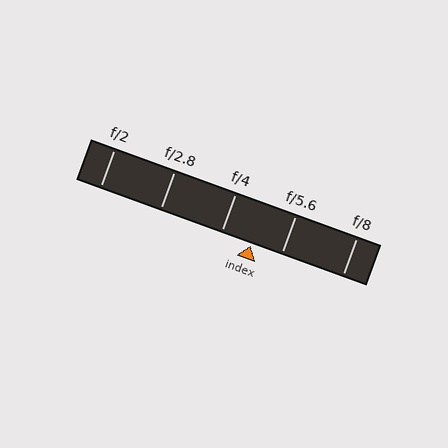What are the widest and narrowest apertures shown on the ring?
The widest aperture shown is f/2 and the narrowest is f/8.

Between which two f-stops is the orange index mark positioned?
The index mark is between f/4 and f/5.6.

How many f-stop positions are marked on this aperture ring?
There are 5 f-stop positions marked.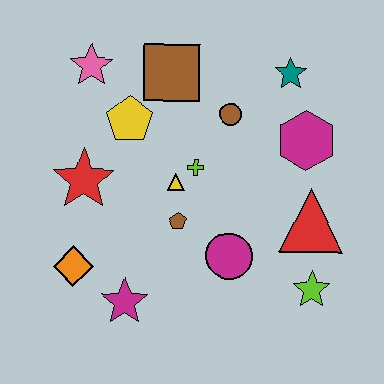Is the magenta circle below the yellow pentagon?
Yes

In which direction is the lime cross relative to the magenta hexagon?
The lime cross is to the left of the magenta hexagon.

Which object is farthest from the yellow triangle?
The lime star is farthest from the yellow triangle.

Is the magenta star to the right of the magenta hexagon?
No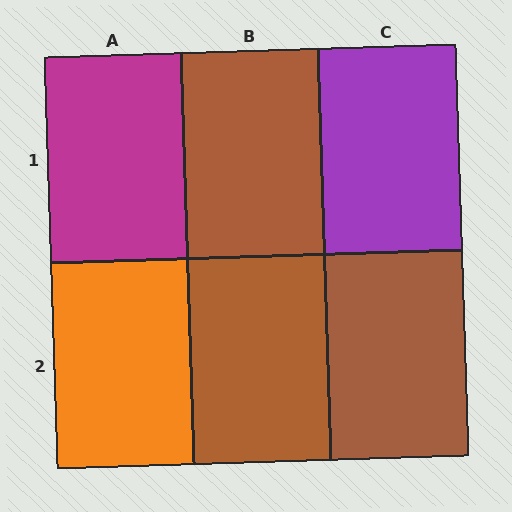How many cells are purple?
1 cell is purple.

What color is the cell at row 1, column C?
Purple.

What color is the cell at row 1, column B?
Brown.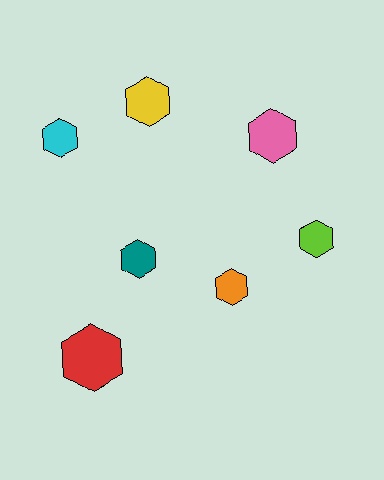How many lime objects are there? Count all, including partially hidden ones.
There is 1 lime object.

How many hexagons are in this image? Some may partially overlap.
There are 7 hexagons.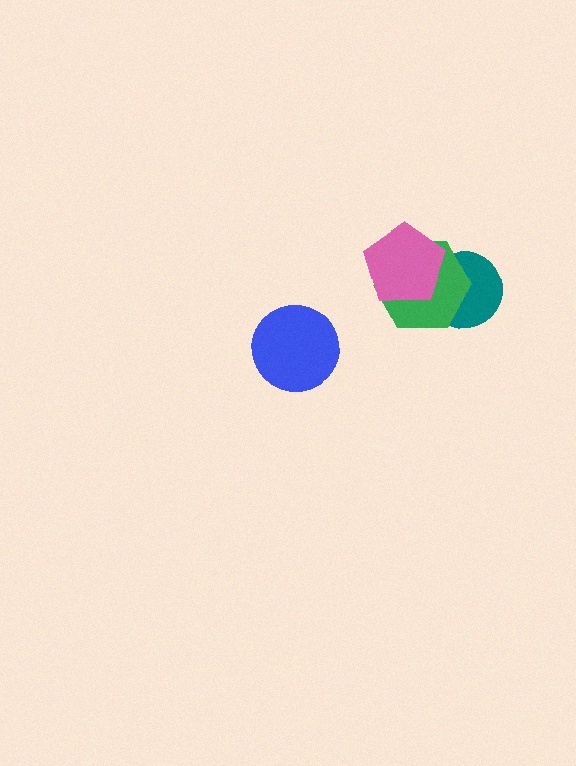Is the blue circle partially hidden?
No, no other shape covers it.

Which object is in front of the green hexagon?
The pink pentagon is in front of the green hexagon.